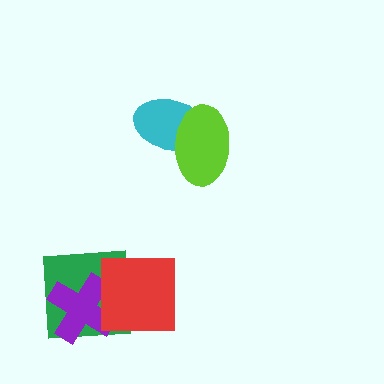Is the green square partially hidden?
Yes, it is partially covered by another shape.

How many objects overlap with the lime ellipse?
1 object overlaps with the lime ellipse.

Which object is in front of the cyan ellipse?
The lime ellipse is in front of the cyan ellipse.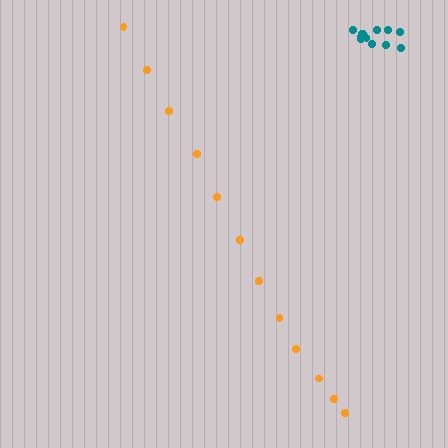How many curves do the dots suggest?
There are 2 distinct paths.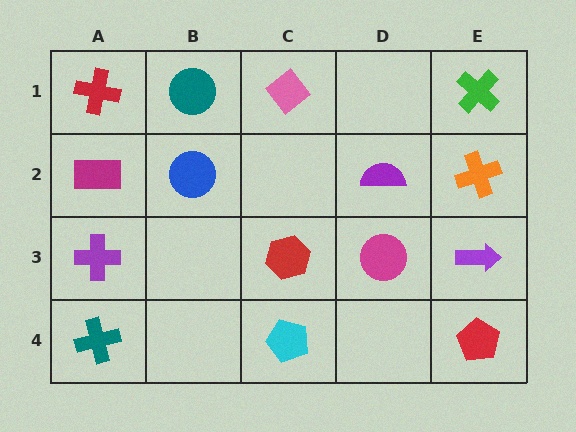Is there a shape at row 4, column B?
No, that cell is empty.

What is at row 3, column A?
A purple cross.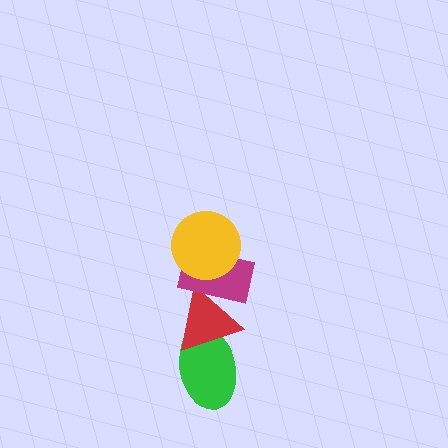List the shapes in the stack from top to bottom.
From top to bottom: the yellow circle, the magenta rectangle, the red triangle, the green ellipse.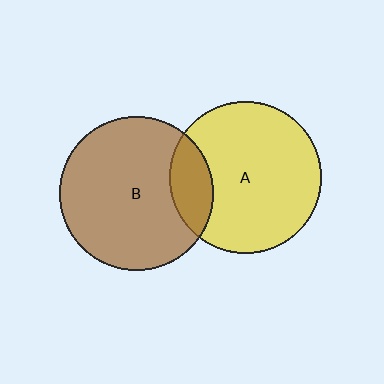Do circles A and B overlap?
Yes.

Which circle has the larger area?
Circle B (brown).